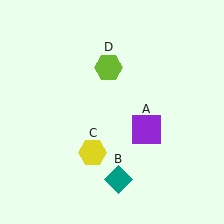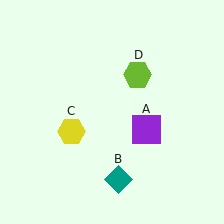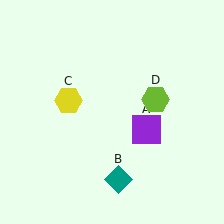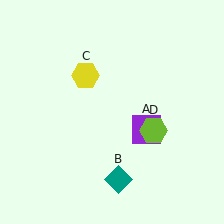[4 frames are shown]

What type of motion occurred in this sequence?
The yellow hexagon (object C), lime hexagon (object D) rotated clockwise around the center of the scene.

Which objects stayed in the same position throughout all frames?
Purple square (object A) and teal diamond (object B) remained stationary.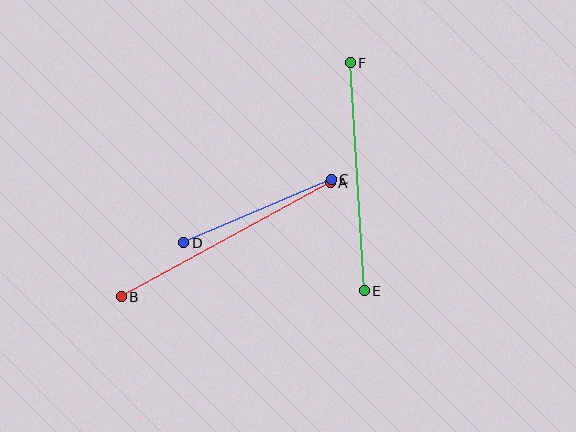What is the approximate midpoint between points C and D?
The midpoint is at approximately (258, 211) pixels.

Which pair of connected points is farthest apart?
Points A and B are farthest apart.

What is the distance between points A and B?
The distance is approximately 238 pixels.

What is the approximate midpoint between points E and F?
The midpoint is at approximately (357, 177) pixels.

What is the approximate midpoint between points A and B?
The midpoint is at approximately (226, 240) pixels.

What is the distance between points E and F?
The distance is approximately 229 pixels.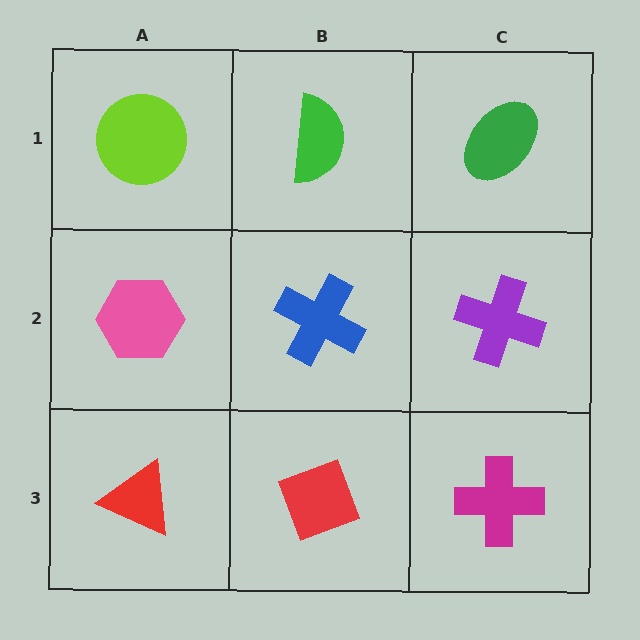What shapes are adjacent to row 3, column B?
A blue cross (row 2, column B), a red triangle (row 3, column A), a magenta cross (row 3, column C).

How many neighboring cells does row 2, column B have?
4.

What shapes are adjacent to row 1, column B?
A blue cross (row 2, column B), a lime circle (row 1, column A), a green ellipse (row 1, column C).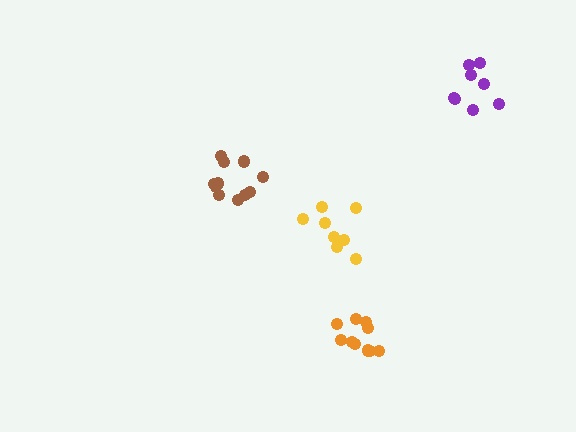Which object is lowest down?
The orange cluster is bottommost.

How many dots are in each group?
Group 1: 8 dots, Group 2: 11 dots, Group 3: 8 dots, Group 4: 10 dots (37 total).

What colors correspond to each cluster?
The clusters are colored: yellow, brown, purple, orange.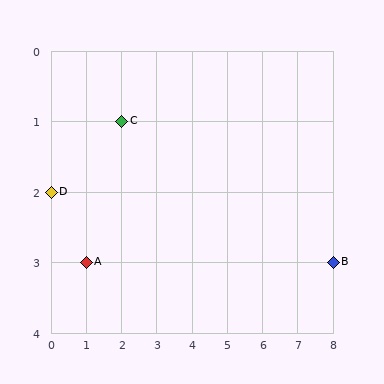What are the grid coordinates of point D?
Point D is at grid coordinates (0, 2).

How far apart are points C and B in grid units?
Points C and B are 6 columns and 2 rows apart (about 6.3 grid units diagonally).